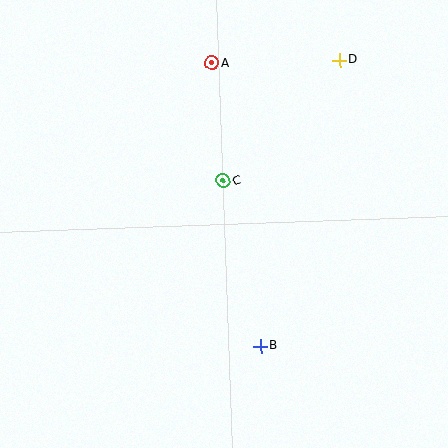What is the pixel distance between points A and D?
The distance between A and D is 128 pixels.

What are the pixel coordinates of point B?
Point B is at (260, 346).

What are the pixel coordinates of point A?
Point A is at (212, 63).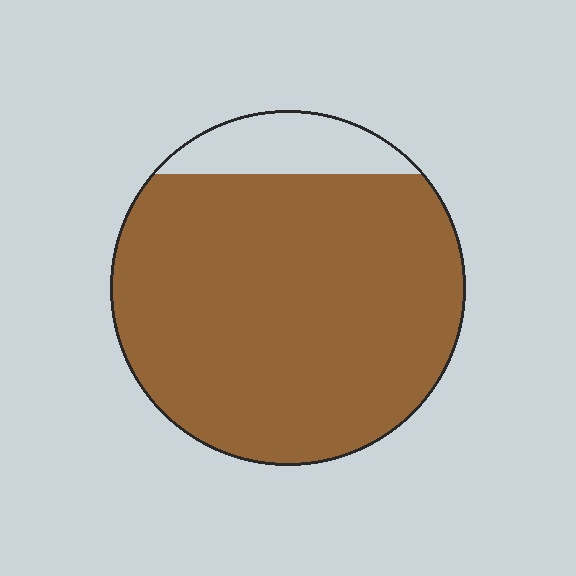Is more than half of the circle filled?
Yes.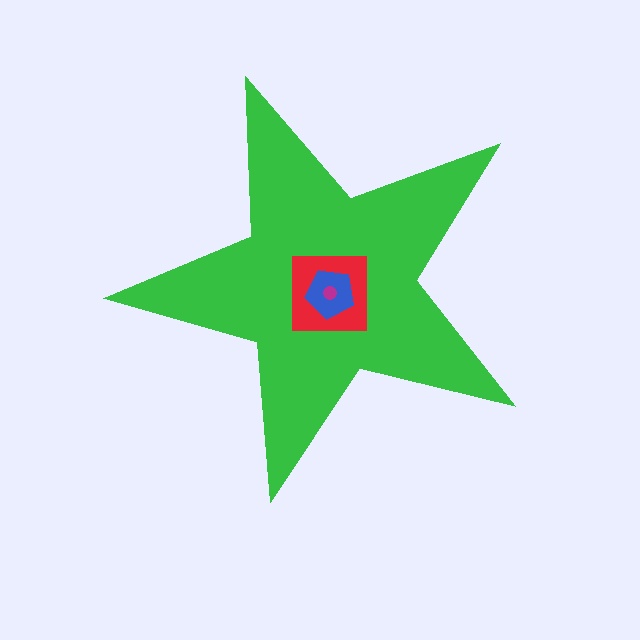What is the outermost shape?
The green star.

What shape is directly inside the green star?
The red square.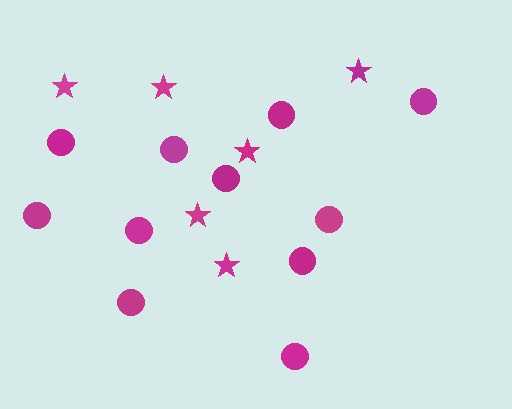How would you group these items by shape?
There are 2 groups: one group of circles (11) and one group of stars (6).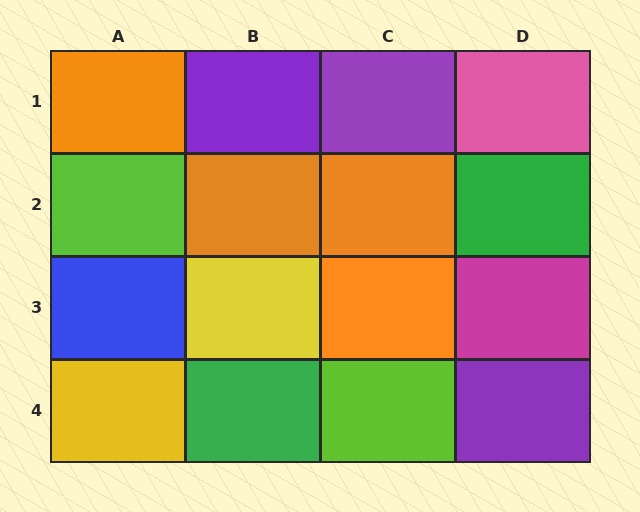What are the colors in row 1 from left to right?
Orange, purple, purple, pink.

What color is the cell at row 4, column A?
Yellow.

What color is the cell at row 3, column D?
Magenta.